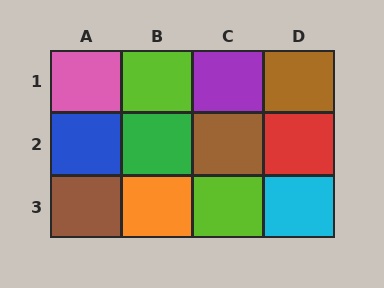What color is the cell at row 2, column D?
Red.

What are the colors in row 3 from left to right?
Brown, orange, lime, cyan.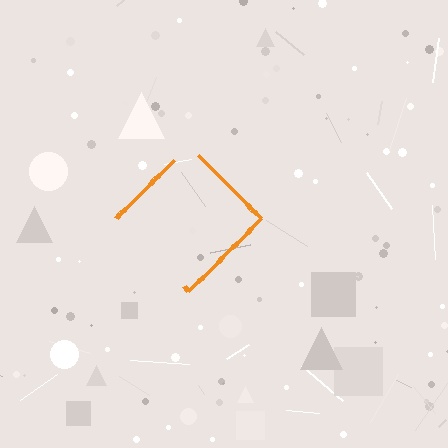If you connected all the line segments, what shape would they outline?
They would outline a diamond.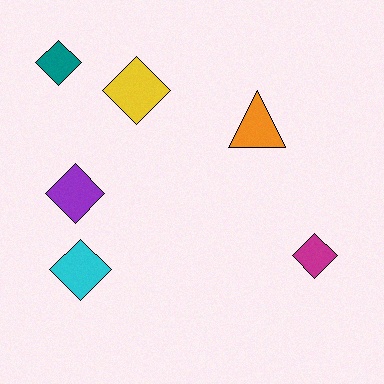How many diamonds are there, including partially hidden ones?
There are 5 diamonds.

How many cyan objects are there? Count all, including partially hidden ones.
There is 1 cyan object.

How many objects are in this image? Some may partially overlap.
There are 6 objects.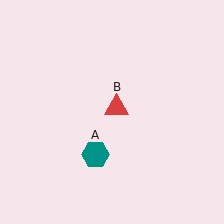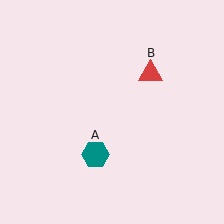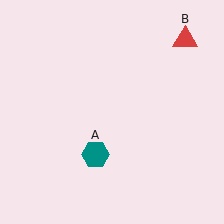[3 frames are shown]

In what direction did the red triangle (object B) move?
The red triangle (object B) moved up and to the right.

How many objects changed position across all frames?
1 object changed position: red triangle (object B).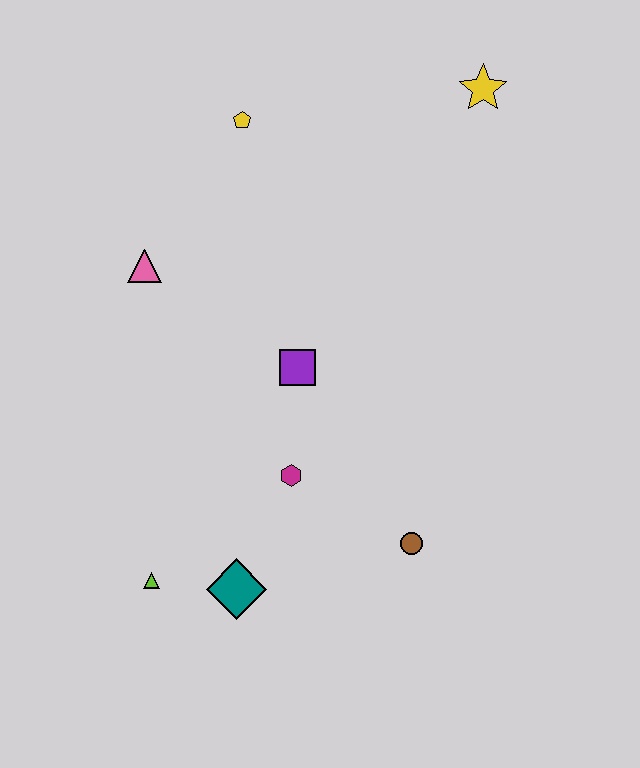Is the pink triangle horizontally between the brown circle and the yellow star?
No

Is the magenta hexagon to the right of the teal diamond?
Yes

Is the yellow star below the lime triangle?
No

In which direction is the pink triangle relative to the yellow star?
The pink triangle is to the left of the yellow star.